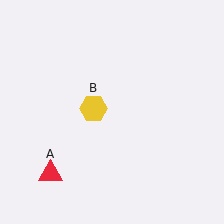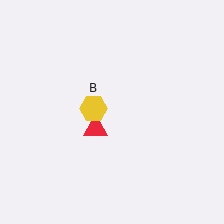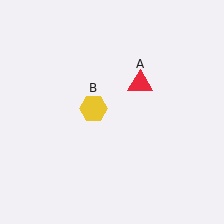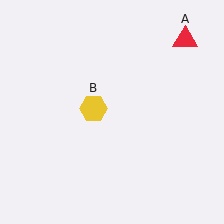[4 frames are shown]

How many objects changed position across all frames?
1 object changed position: red triangle (object A).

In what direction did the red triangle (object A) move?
The red triangle (object A) moved up and to the right.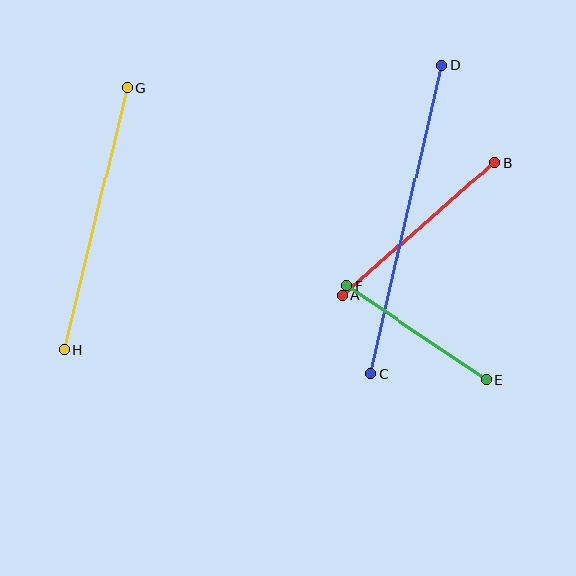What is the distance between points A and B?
The distance is approximately 202 pixels.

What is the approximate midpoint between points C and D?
The midpoint is at approximately (406, 219) pixels.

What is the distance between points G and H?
The distance is approximately 269 pixels.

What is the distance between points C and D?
The distance is approximately 317 pixels.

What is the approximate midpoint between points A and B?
The midpoint is at approximately (418, 229) pixels.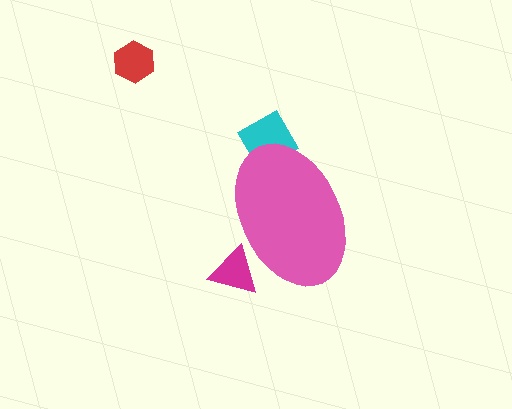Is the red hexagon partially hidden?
No, the red hexagon is fully visible.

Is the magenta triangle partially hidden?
Yes, the magenta triangle is partially hidden behind the pink ellipse.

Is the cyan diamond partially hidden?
Yes, the cyan diamond is partially hidden behind the pink ellipse.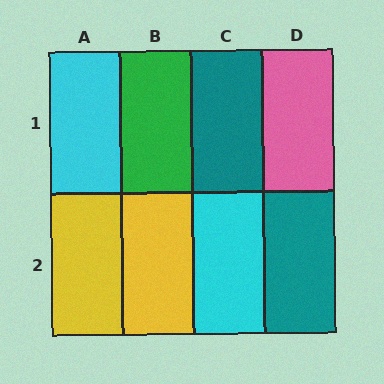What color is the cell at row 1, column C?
Teal.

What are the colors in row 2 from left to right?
Yellow, yellow, cyan, teal.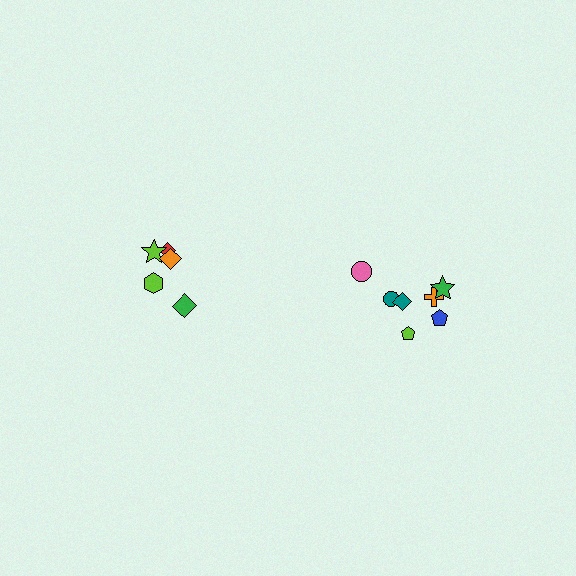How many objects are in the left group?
There are 5 objects.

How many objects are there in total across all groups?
There are 12 objects.